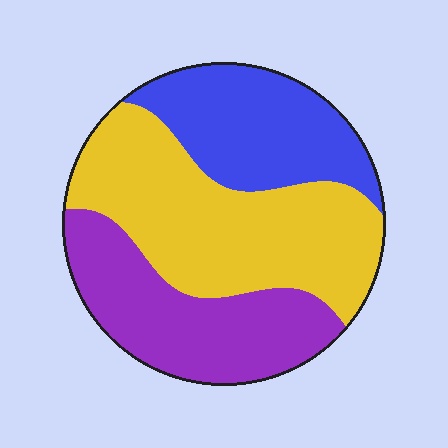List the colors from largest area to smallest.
From largest to smallest: yellow, purple, blue.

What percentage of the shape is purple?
Purple covers roughly 30% of the shape.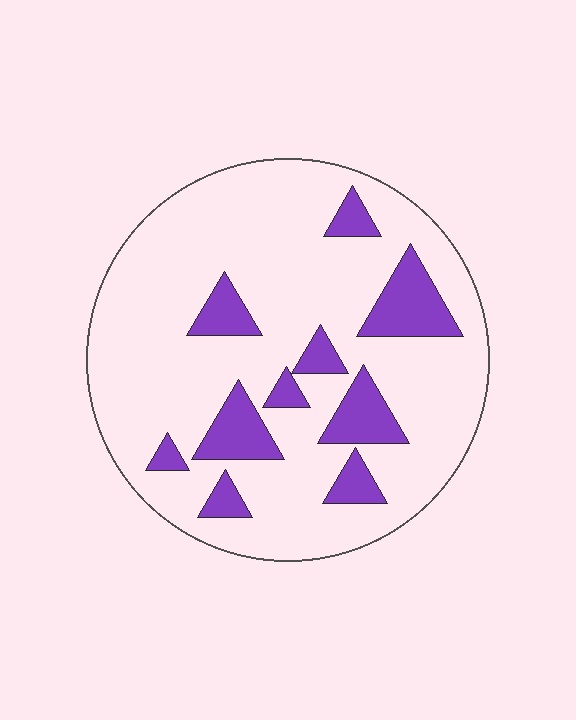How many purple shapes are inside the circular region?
10.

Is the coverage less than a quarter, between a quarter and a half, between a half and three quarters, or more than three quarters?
Less than a quarter.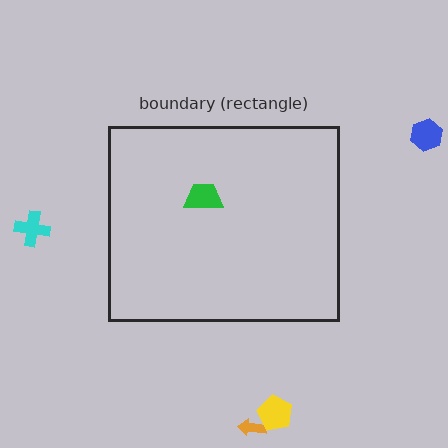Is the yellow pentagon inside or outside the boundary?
Outside.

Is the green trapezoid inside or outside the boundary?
Inside.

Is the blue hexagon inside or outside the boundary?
Outside.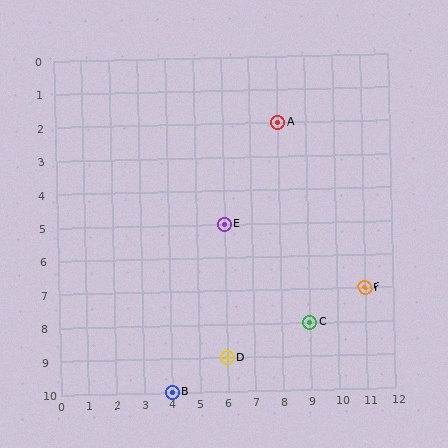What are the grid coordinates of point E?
Point E is at grid coordinates (6, 5).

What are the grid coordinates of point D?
Point D is at grid coordinates (6, 9).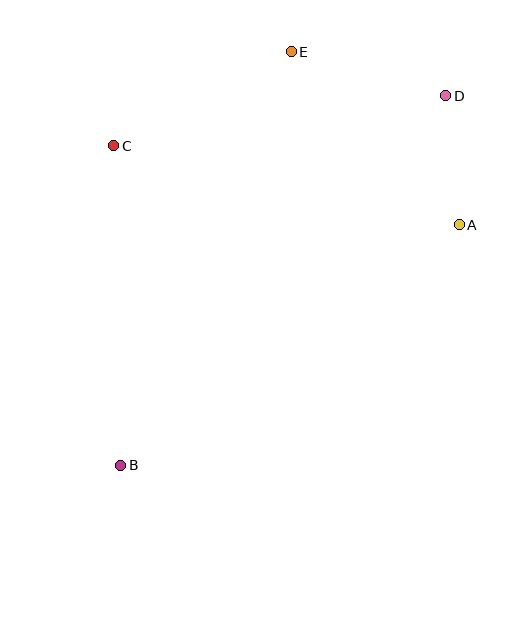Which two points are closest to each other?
Points A and D are closest to each other.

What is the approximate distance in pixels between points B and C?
The distance between B and C is approximately 319 pixels.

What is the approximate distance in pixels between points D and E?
The distance between D and E is approximately 161 pixels.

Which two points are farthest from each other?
Points B and D are farthest from each other.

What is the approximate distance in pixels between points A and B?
The distance between A and B is approximately 415 pixels.